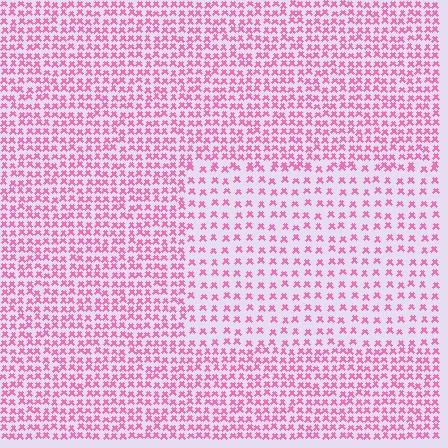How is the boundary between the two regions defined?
The boundary is defined by a change in element density (approximately 1.9x ratio). All elements are the same color, size, and shape.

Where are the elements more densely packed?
The elements are more densely packed outside the rectangle boundary.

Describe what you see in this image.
The image contains small pink elements arranged at two different densities. A rectangle-shaped region is visible where the elements are less densely packed than the surrounding area.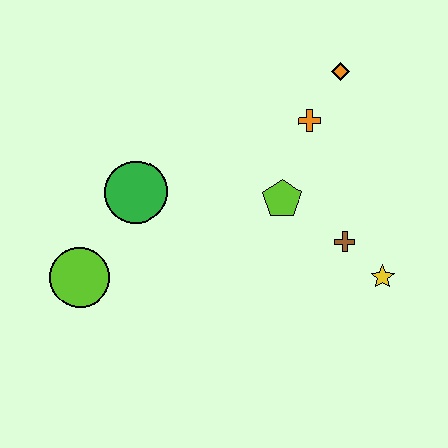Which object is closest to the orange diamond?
The orange cross is closest to the orange diamond.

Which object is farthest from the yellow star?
The lime circle is farthest from the yellow star.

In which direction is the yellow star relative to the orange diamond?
The yellow star is below the orange diamond.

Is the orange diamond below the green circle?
No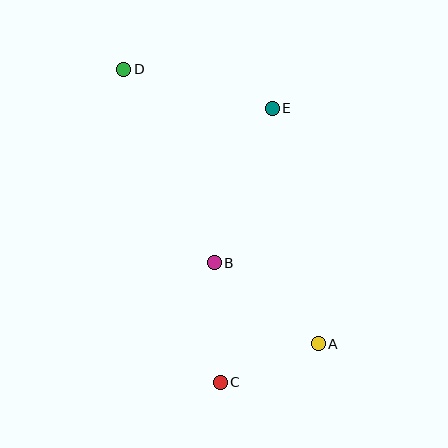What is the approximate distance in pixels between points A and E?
The distance between A and E is approximately 239 pixels.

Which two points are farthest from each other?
Points A and D are farthest from each other.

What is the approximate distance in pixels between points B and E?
The distance between B and E is approximately 165 pixels.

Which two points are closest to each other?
Points A and C are closest to each other.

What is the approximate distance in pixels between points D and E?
The distance between D and E is approximately 153 pixels.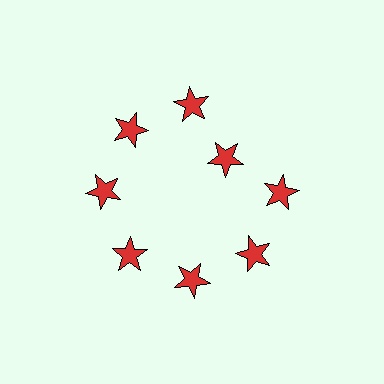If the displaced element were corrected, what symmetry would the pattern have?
It would have 8-fold rotational symmetry — the pattern would map onto itself every 45 degrees.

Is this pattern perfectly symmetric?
No. The 8 red stars are arranged in a ring, but one element near the 2 o'clock position is pulled inward toward the center, breaking the 8-fold rotational symmetry.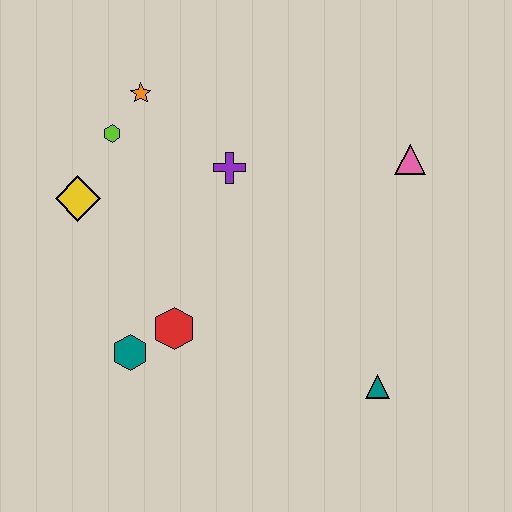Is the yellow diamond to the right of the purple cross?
No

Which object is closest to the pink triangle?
The purple cross is closest to the pink triangle.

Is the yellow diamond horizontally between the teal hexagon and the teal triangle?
No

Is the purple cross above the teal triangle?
Yes